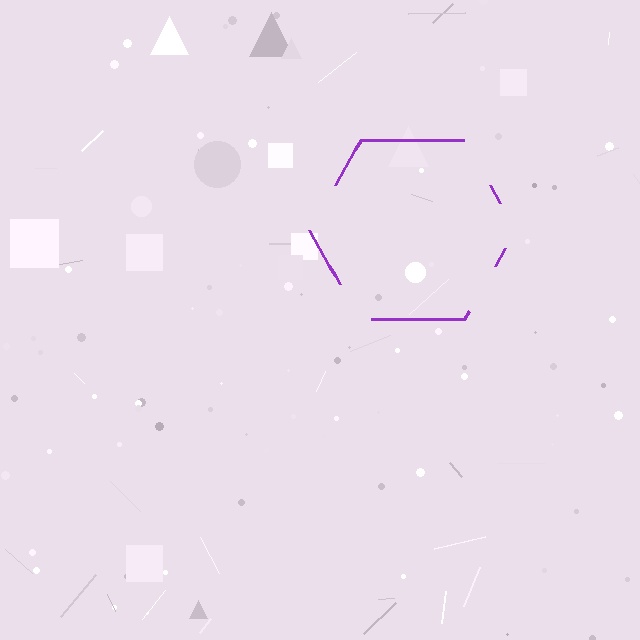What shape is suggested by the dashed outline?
The dashed outline suggests a hexagon.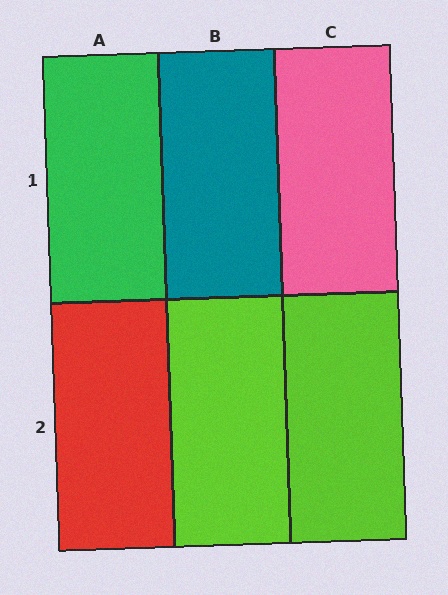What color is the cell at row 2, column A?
Red.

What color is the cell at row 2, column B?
Lime.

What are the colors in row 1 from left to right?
Green, teal, pink.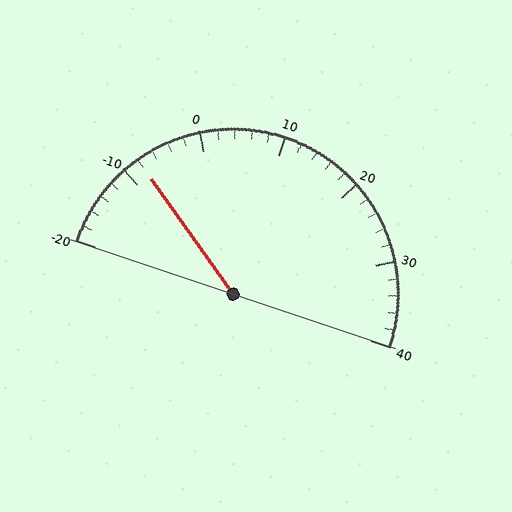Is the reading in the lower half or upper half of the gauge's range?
The reading is in the lower half of the range (-20 to 40).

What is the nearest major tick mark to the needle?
The nearest major tick mark is -10.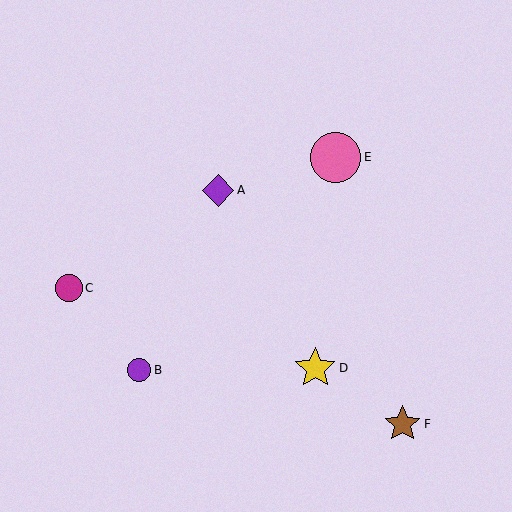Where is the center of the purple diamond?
The center of the purple diamond is at (218, 190).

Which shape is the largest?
The pink circle (labeled E) is the largest.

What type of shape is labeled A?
Shape A is a purple diamond.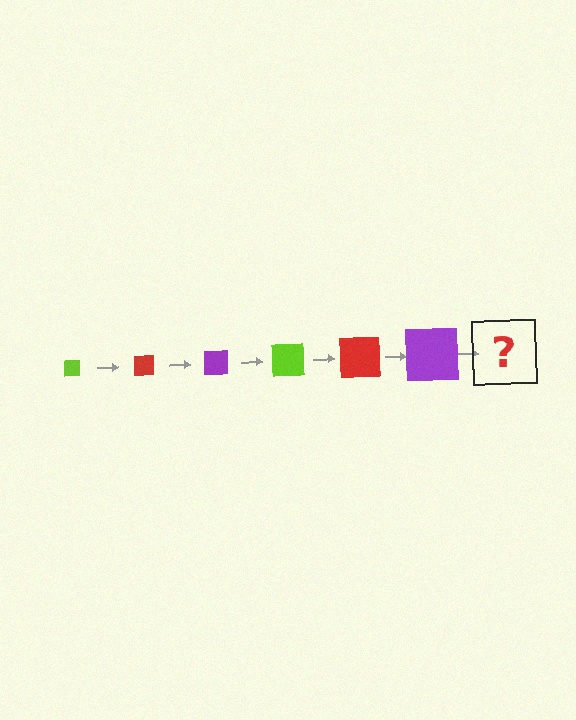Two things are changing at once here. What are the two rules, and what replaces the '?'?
The two rules are that the square grows larger each step and the color cycles through lime, red, and purple. The '?' should be a lime square, larger than the previous one.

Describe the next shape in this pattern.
It should be a lime square, larger than the previous one.